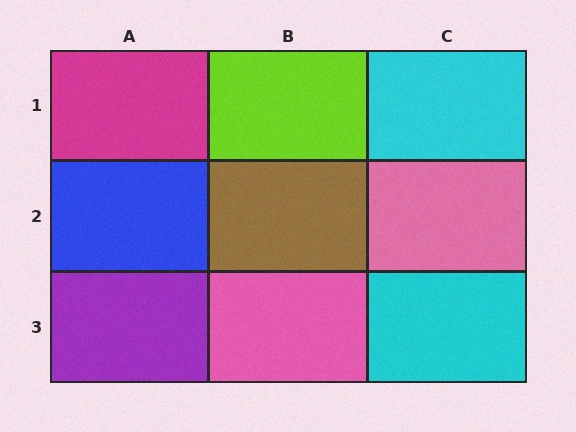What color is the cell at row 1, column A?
Magenta.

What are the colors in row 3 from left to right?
Purple, pink, cyan.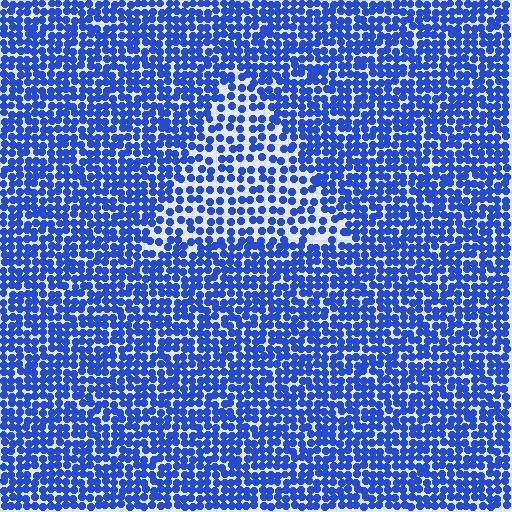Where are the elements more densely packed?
The elements are more densely packed outside the triangle boundary.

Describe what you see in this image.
The image contains small blue elements arranged at two different densities. A triangle-shaped region is visible where the elements are less densely packed than the surrounding area.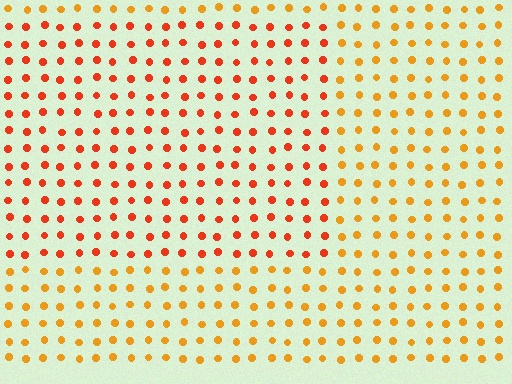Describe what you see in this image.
The image is filled with small orange elements in a uniform arrangement. A rectangle-shaped region is visible where the elements are tinted to a slightly different hue, forming a subtle color boundary.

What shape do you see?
I see a rectangle.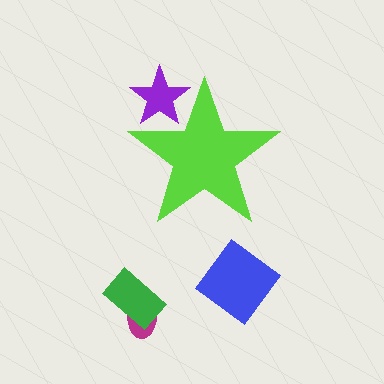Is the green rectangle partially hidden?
No, the green rectangle is fully visible.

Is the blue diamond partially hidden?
No, the blue diamond is fully visible.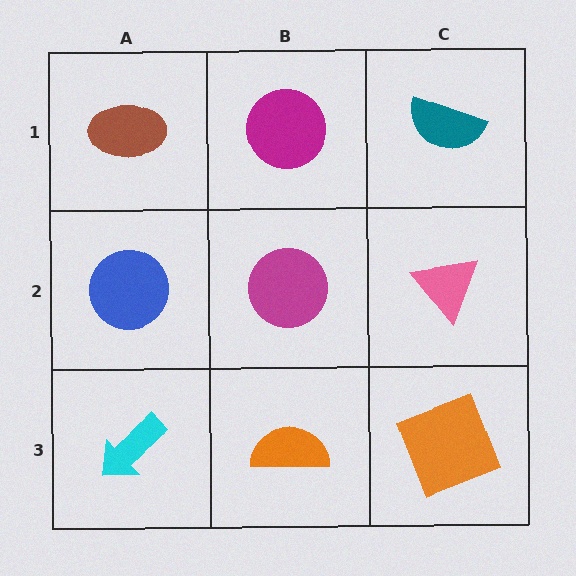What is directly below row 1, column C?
A pink triangle.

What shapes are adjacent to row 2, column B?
A magenta circle (row 1, column B), an orange semicircle (row 3, column B), a blue circle (row 2, column A), a pink triangle (row 2, column C).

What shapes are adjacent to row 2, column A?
A brown ellipse (row 1, column A), a cyan arrow (row 3, column A), a magenta circle (row 2, column B).